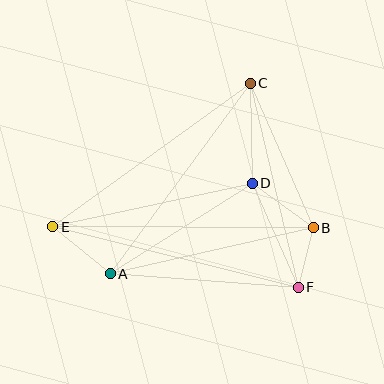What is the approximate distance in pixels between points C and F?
The distance between C and F is approximately 209 pixels.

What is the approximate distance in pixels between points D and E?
The distance between D and E is approximately 204 pixels.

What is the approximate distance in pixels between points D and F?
The distance between D and F is approximately 113 pixels.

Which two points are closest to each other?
Points B and F are closest to each other.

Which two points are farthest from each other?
Points B and E are farthest from each other.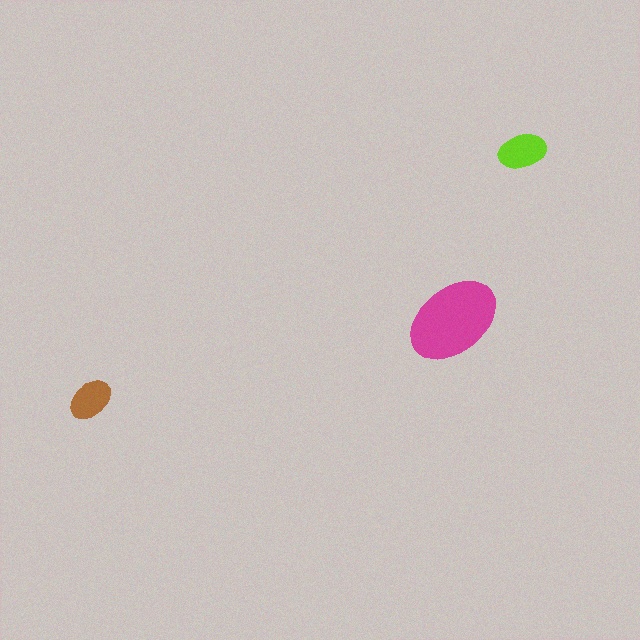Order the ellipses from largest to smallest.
the magenta one, the lime one, the brown one.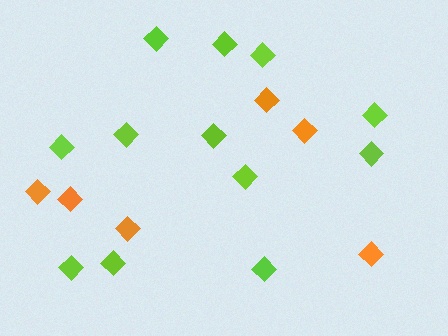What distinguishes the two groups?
There are 2 groups: one group of orange diamonds (6) and one group of lime diamonds (12).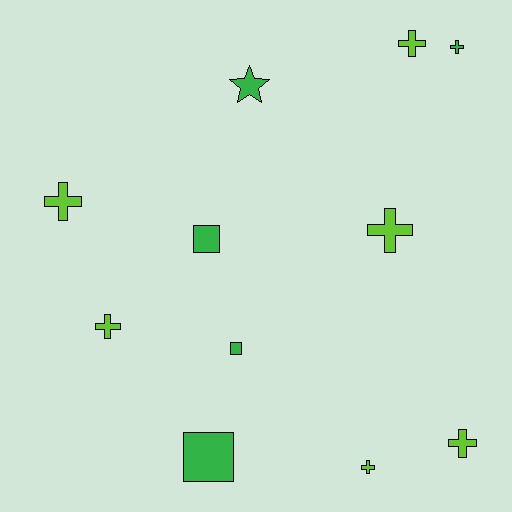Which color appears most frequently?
Lime, with 6 objects.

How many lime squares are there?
There are no lime squares.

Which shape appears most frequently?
Cross, with 7 objects.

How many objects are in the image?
There are 11 objects.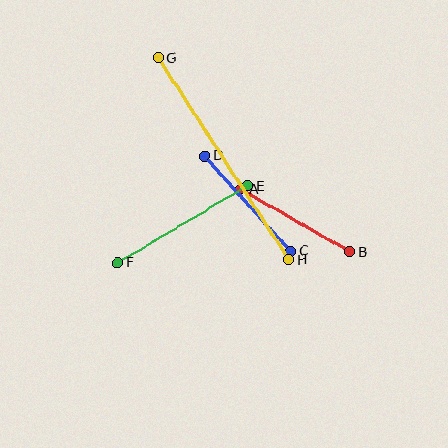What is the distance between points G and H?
The distance is approximately 241 pixels.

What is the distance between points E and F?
The distance is approximately 151 pixels.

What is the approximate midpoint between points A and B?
The midpoint is at approximately (295, 220) pixels.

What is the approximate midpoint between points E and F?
The midpoint is at approximately (183, 224) pixels.